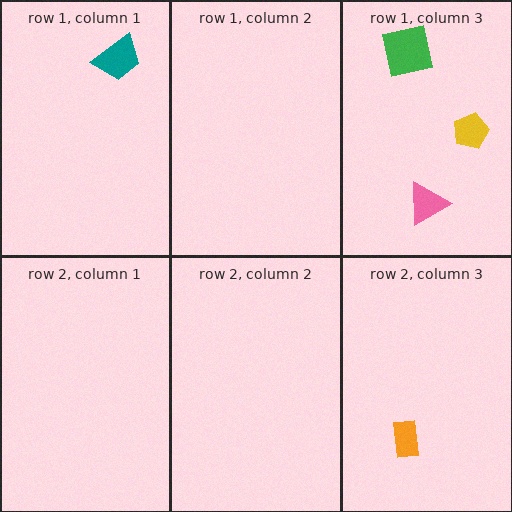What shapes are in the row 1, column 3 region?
The yellow pentagon, the green square, the pink triangle.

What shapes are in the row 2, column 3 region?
The orange rectangle.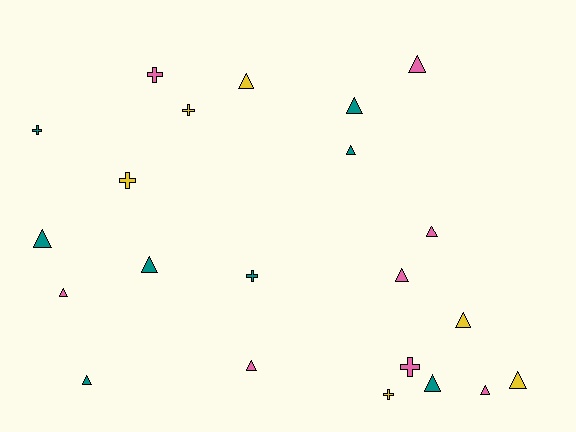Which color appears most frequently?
Teal, with 8 objects.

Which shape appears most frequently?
Triangle, with 15 objects.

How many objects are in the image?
There are 22 objects.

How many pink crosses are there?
There are 2 pink crosses.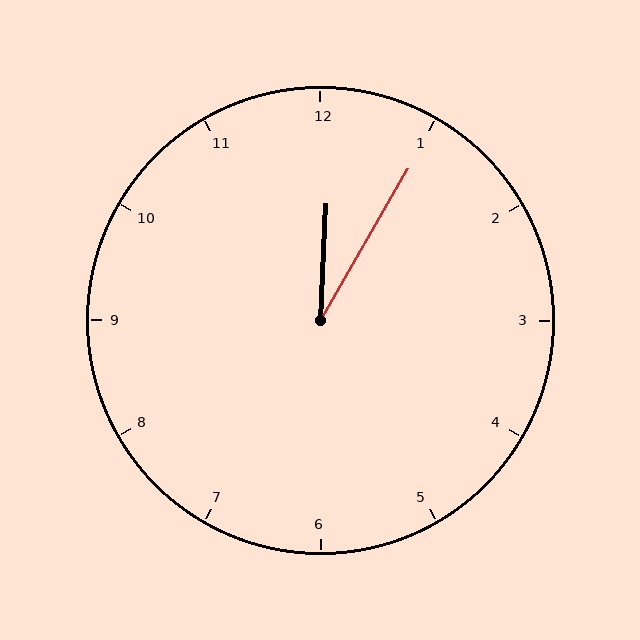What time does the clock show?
12:05.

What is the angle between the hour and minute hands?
Approximately 28 degrees.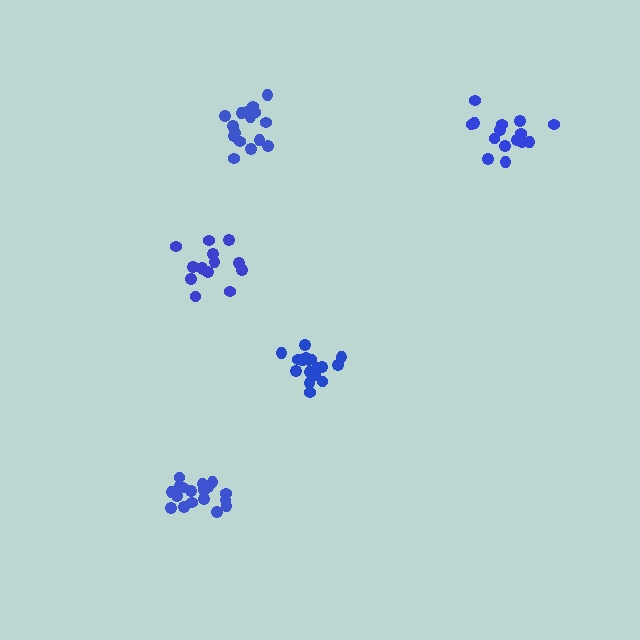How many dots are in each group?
Group 1: 14 dots, Group 2: 17 dots, Group 3: 15 dots, Group 4: 18 dots, Group 5: 17 dots (81 total).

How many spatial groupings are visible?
There are 5 spatial groupings.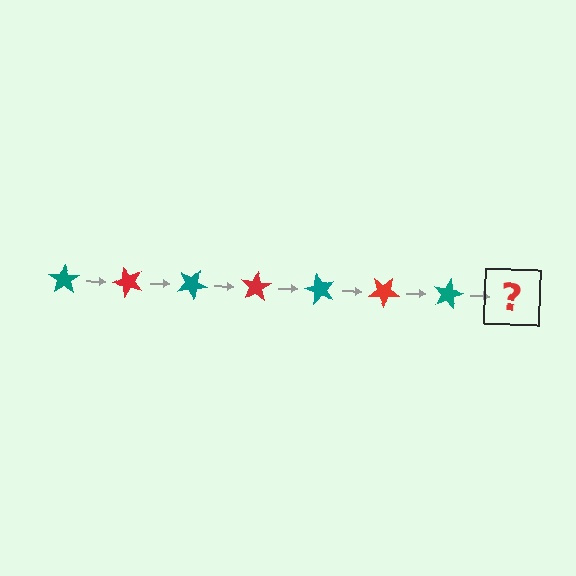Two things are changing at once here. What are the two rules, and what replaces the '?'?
The two rules are that it rotates 50 degrees each step and the color cycles through teal and red. The '?' should be a red star, rotated 350 degrees from the start.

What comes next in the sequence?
The next element should be a red star, rotated 350 degrees from the start.